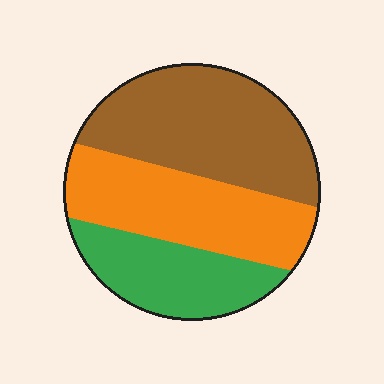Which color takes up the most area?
Brown, at roughly 40%.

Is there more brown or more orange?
Brown.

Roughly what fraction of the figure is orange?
Orange takes up about one third (1/3) of the figure.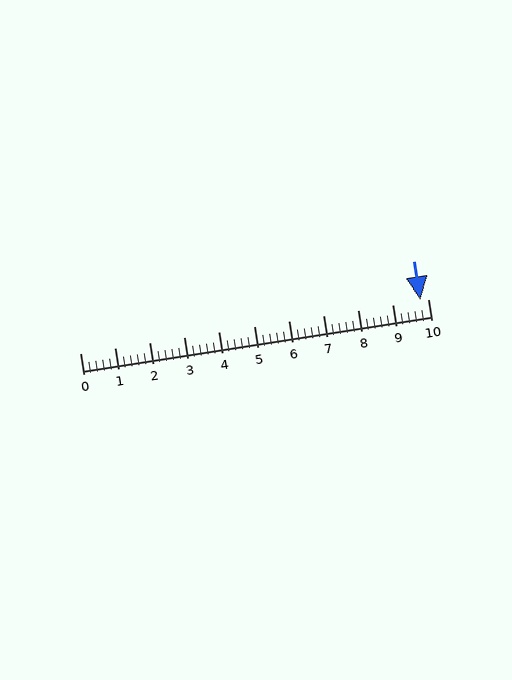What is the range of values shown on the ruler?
The ruler shows values from 0 to 10.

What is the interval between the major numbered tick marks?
The major tick marks are spaced 1 units apart.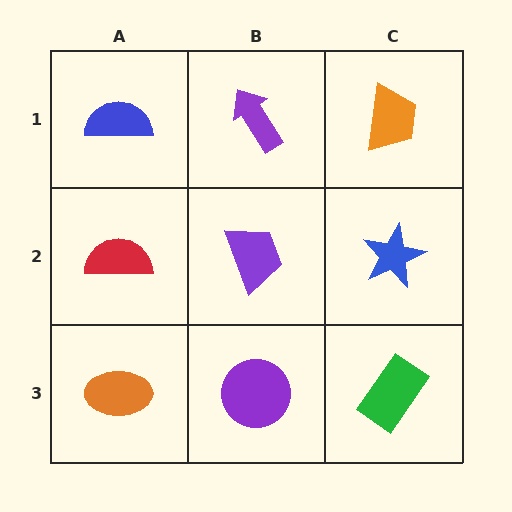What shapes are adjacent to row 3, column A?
A red semicircle (row 2, column A), a purple circle (row 3, column B).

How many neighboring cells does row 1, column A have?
2.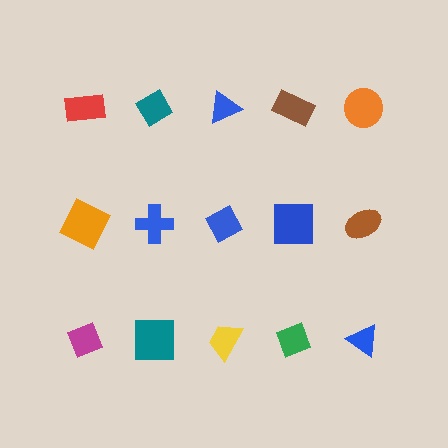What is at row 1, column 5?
An orange circle.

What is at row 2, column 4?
A blue square.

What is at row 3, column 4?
A green diamond.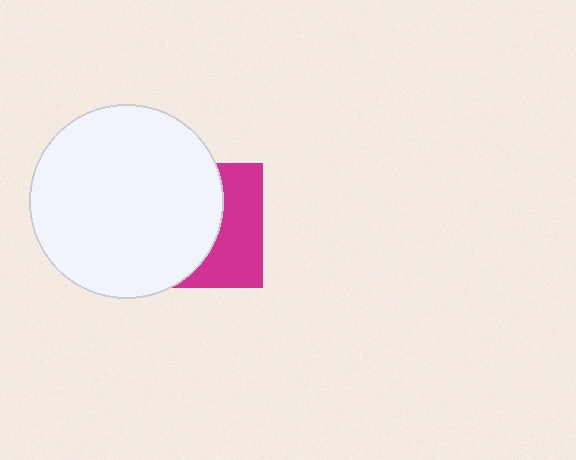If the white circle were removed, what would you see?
You would see the complete magenta square.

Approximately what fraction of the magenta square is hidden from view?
Roughly 60% of the magenta square is hidden behind the white circle.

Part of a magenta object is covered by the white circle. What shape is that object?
It is a square.